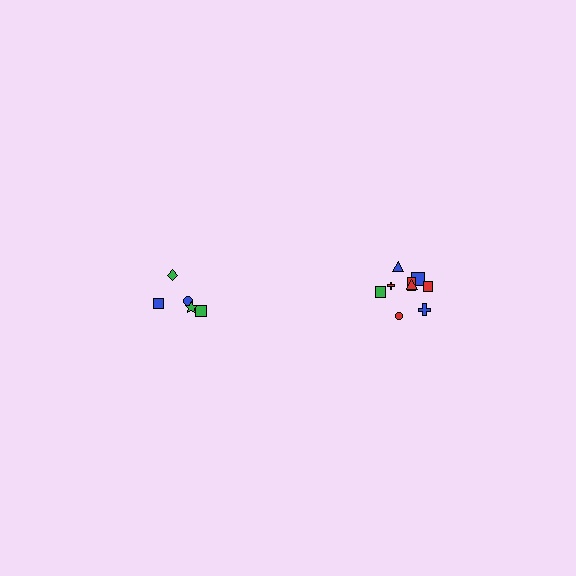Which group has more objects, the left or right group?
The right group.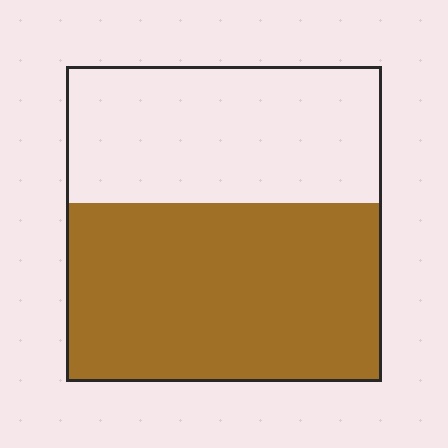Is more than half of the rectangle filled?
Yes.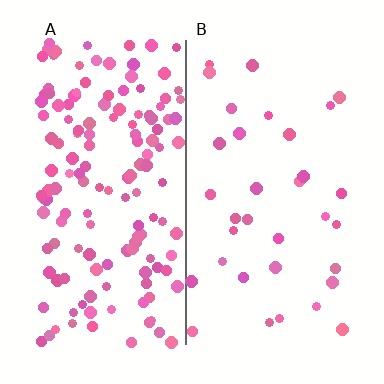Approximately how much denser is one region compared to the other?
Approximately 4.3× — region A over region B.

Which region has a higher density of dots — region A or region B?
A (the left).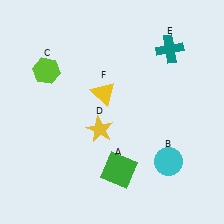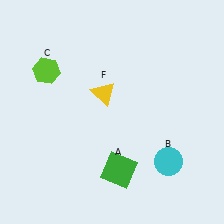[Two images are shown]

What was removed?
The yellow star (D), the teal cross (E) were removed in Image 2.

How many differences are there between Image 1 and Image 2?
There are 2 differences between the two images.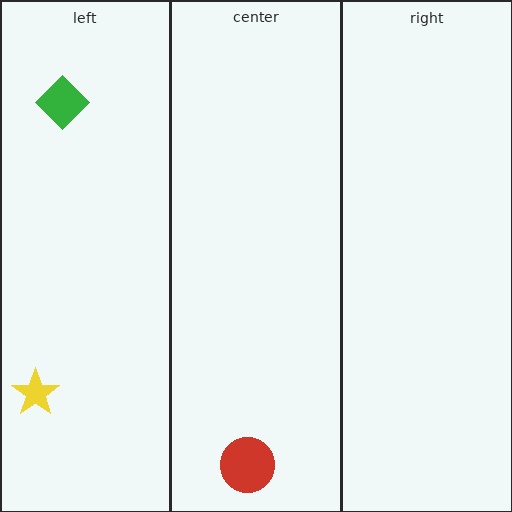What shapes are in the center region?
The red circle.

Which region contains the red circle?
The center region.